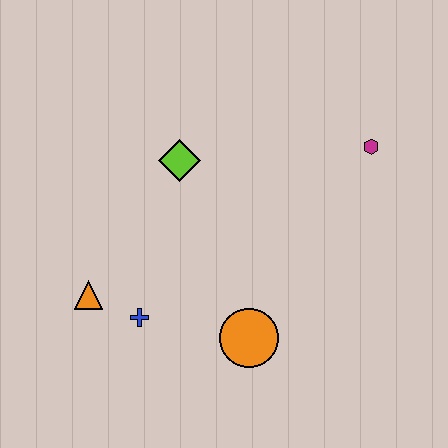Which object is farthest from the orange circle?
The magenta hexagon is farthest from the orange circle.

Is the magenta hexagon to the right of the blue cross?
Yes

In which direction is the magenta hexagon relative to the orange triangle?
The magenta hexagon is to the right of the orange triangle.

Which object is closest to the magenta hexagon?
The lime diamond is closest to the magenta hexagon.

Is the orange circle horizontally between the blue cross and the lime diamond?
No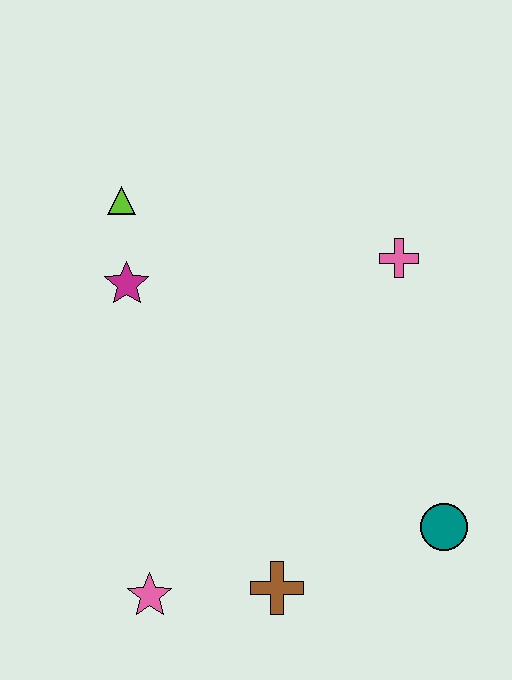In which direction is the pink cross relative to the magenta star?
The pink cross is to the right of the magenta star.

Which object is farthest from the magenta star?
The teal circle is farthest from the magenta star.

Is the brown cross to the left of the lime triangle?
No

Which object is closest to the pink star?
The brown cross is closest to the pink star.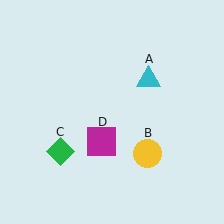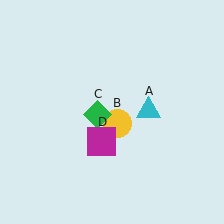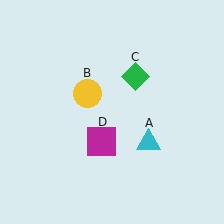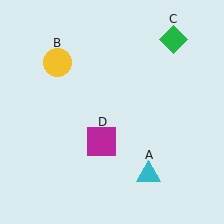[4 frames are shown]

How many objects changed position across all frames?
3 objects changed position: cyan triangle (object A), yellow circle (object B), green diamond (object C).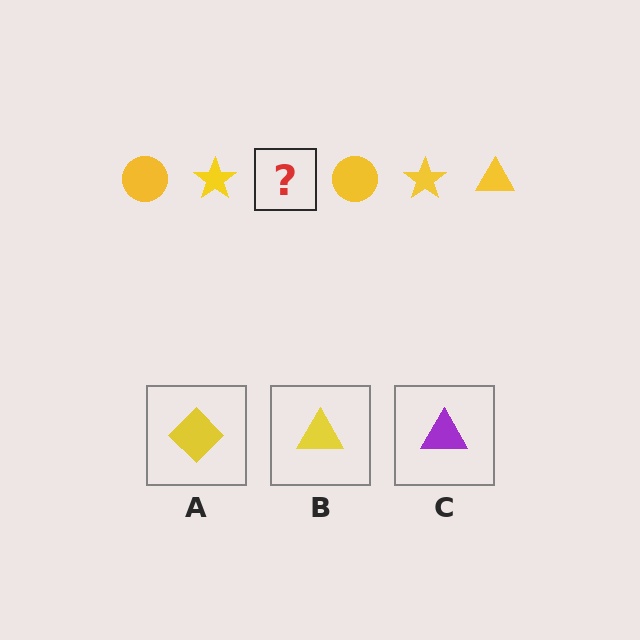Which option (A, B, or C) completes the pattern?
B.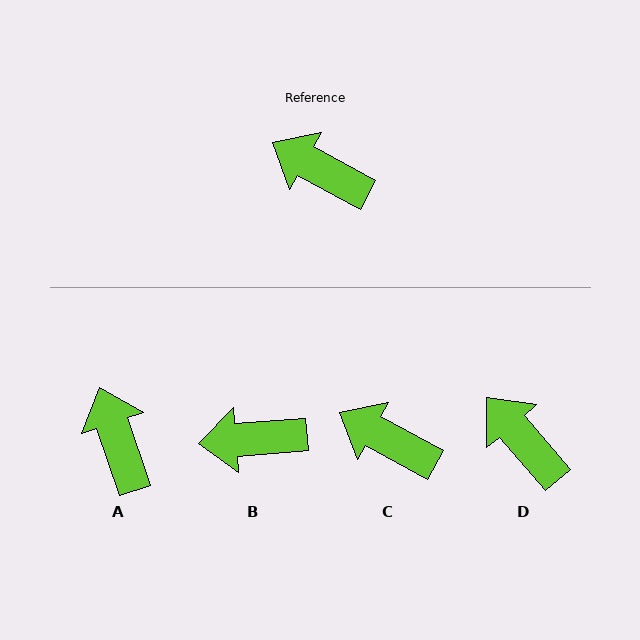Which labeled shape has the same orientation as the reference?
C.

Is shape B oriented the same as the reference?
No, it is off by about 33 degrees.